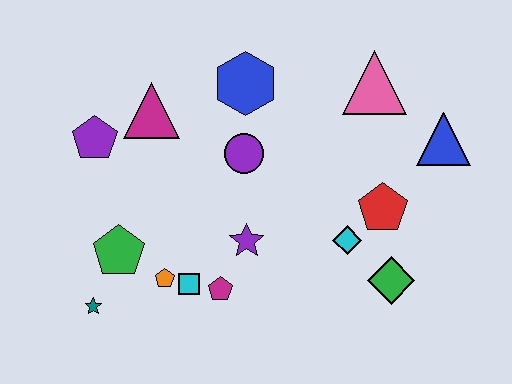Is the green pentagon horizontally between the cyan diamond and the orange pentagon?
No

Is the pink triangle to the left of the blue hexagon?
No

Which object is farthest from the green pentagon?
The blue triangle is farthest from the green pentagon.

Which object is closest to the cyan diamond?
The red pentagon is closest to the cyan diamond.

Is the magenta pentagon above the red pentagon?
No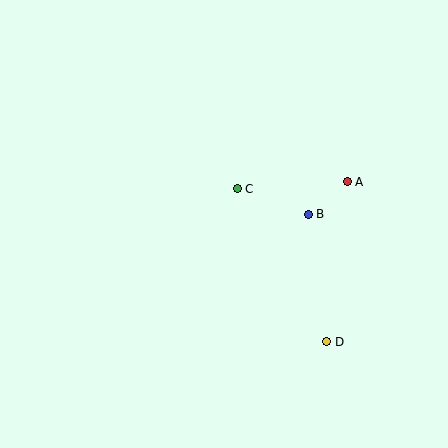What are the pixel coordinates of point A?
Point A is at (347, 182).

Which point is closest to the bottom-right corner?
Point D is closest to the bottom-right corner.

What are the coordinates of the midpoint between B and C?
The midpoint between B and C is at (273, 202).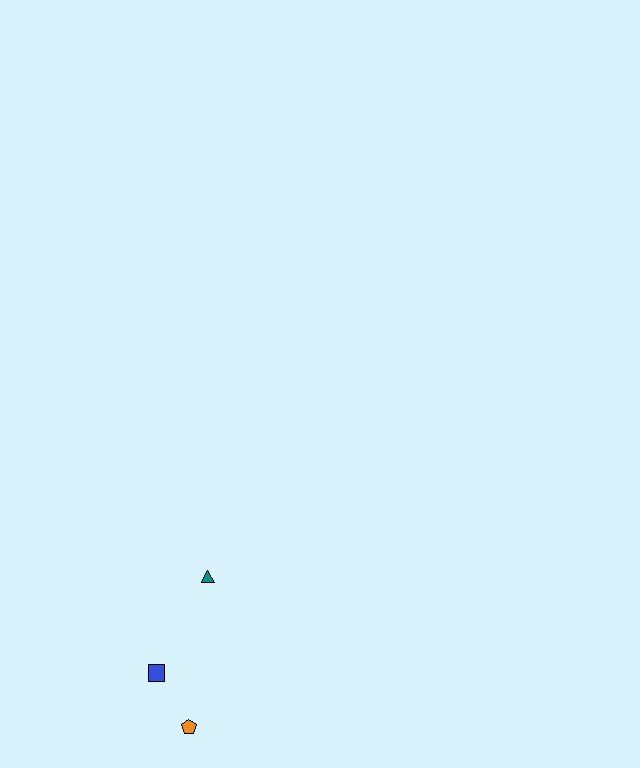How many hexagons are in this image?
There are no hexagons.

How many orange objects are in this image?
There is 1 orange object.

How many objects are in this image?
There are 3 objects.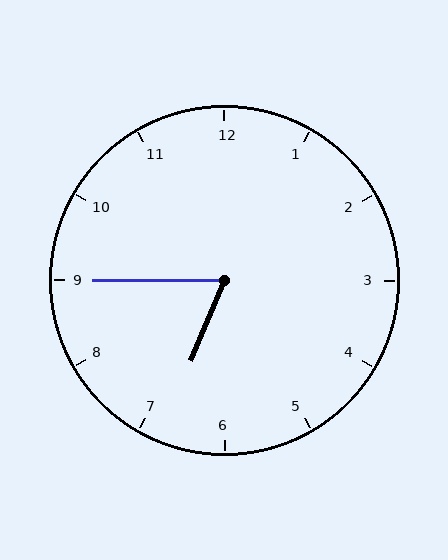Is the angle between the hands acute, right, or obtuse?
It is acute.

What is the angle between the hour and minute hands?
Approximately 68 degrees.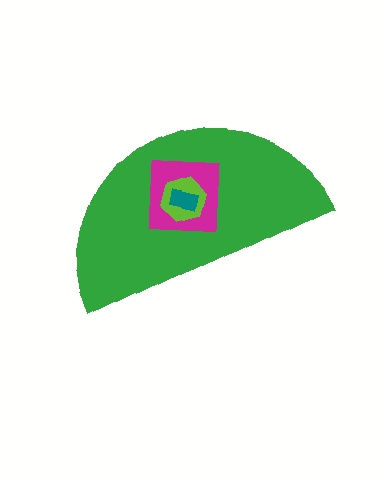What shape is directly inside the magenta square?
The lime hexagon.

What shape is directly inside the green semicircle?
The magenta square.